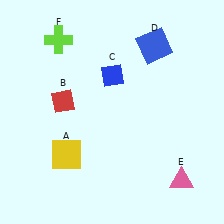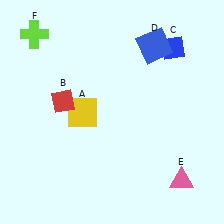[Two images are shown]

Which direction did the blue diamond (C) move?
The blue diamond (C) moved right.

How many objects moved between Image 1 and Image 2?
3 objects moved between the two images.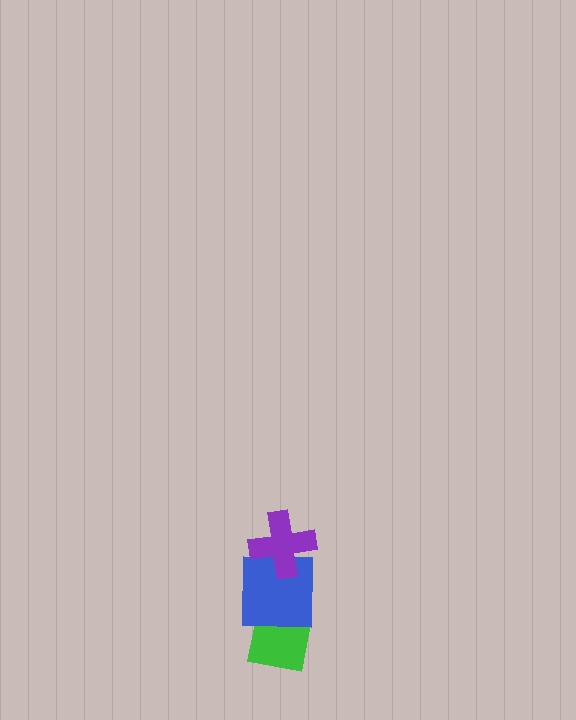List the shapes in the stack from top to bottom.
From top to bottom: the purple cross, the blue square, the green square.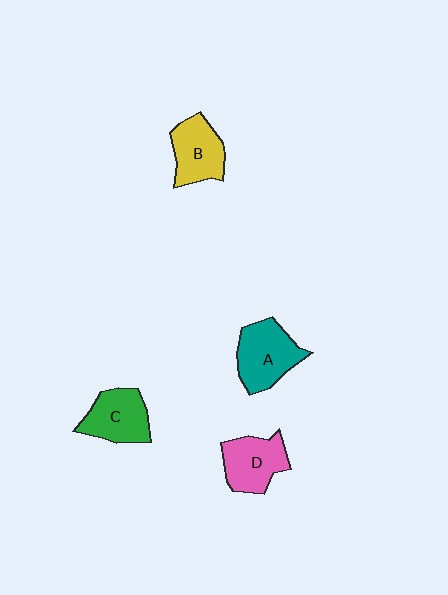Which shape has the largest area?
Shape A (teal).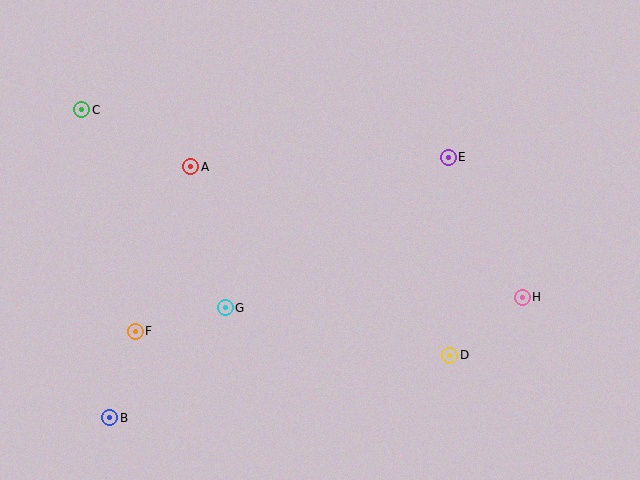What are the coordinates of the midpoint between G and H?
The midpoint between G and H is at (374, 303).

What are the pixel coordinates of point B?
Point B is at (110, 418).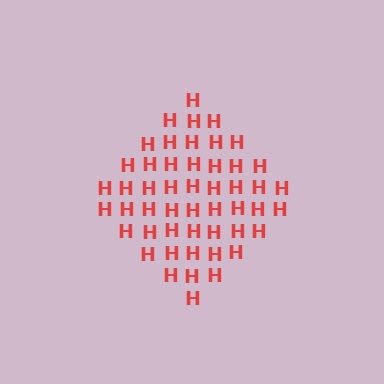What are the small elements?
The small elements are letter H's.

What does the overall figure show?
The overall figure shows a diamond.